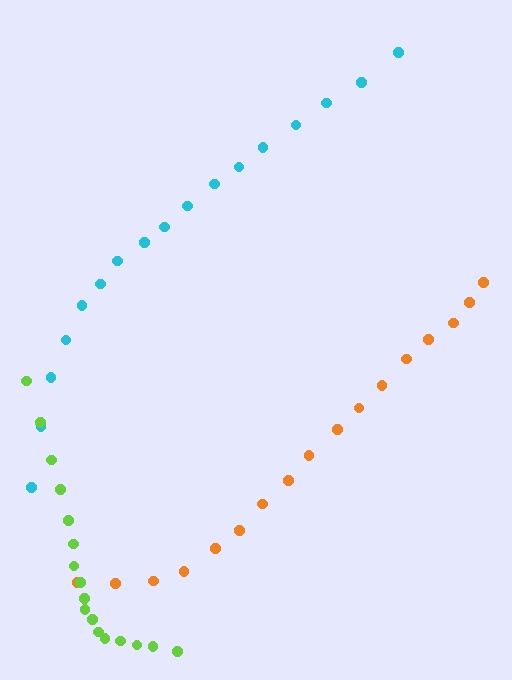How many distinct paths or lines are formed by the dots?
There are 3 distinct paths.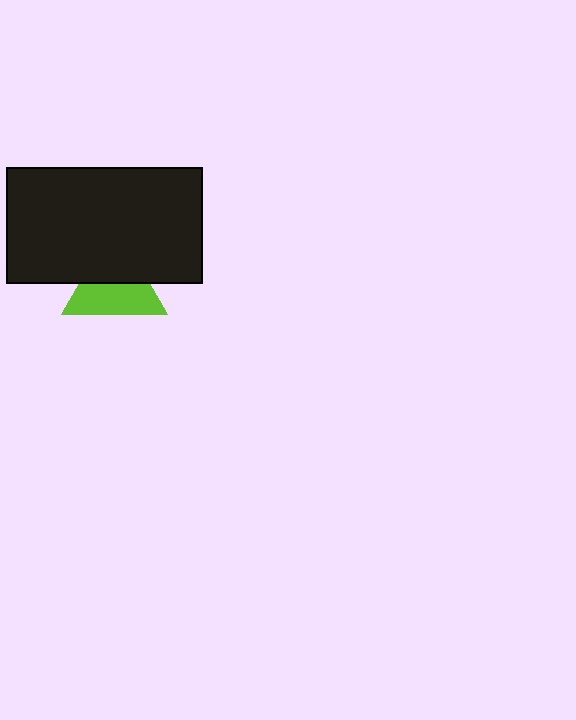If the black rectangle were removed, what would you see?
You would see the complete lime triangle.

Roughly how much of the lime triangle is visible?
About half of it is visible (roughly 57%).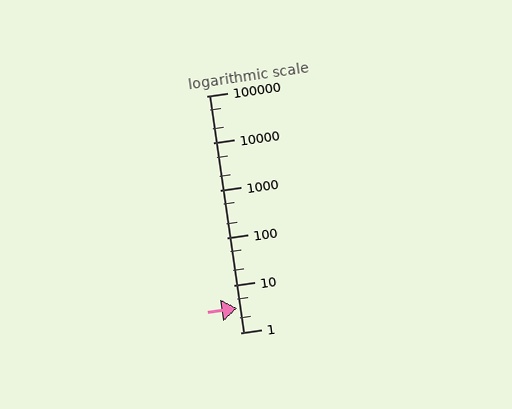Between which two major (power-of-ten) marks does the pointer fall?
The pointer is between 1 and 10.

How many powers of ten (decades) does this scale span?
The scale spans 5 decades, from 1 to 100000.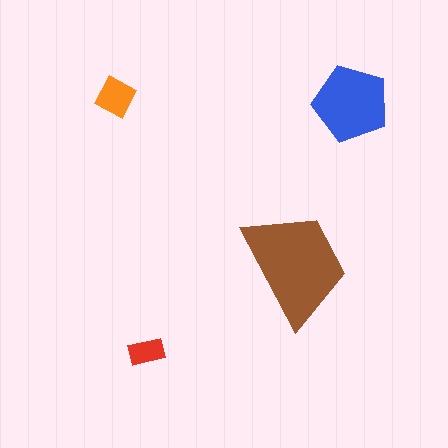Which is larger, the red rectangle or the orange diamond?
The orange diamond.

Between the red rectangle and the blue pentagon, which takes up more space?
The blue pentagon.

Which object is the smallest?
The red rectangle.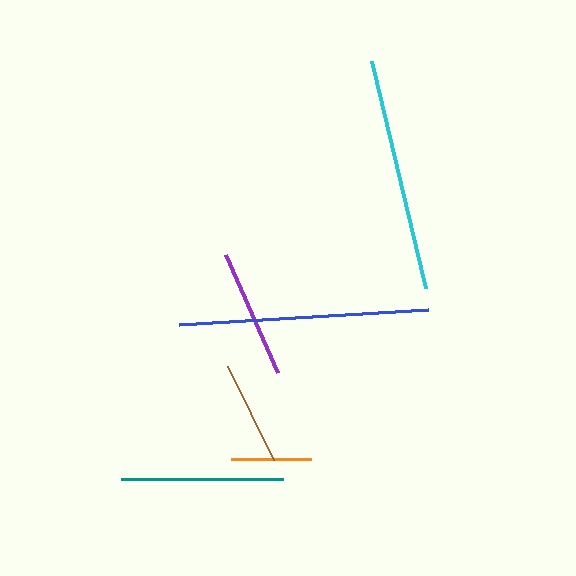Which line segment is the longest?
The blue line is the longest at approximately 250 pixels.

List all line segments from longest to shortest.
From longest to shortest: blue, cyan, teal, purple, brown, orange.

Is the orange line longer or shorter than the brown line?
The brown line is longer than the orange line.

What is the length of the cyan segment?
The cyan segment is approximately 233 pixels long.